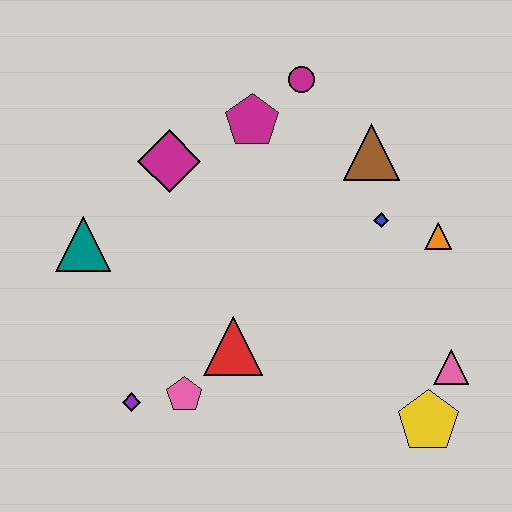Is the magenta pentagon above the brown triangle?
Yes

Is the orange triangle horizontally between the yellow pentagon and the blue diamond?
No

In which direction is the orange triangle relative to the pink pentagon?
The orange triangle is to the right of the pink pentagon.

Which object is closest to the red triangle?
The pink pentagon is closest to the red triangle.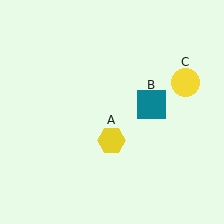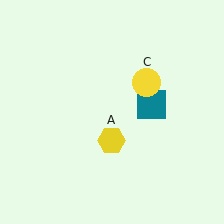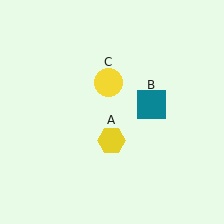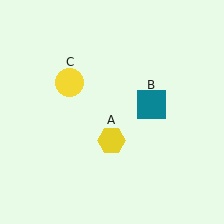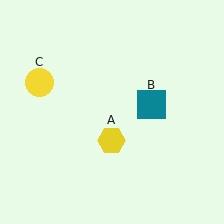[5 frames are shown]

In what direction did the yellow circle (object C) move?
The yellow circle (object C) moved left.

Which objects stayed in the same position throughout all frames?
Yellow hexagon (object A) and teal square (object B) remained stationary.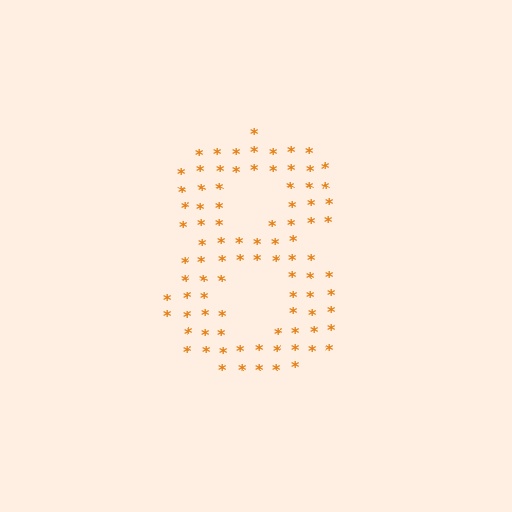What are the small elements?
The small elements are asterisks.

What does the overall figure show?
The overall figure shows the digit 8.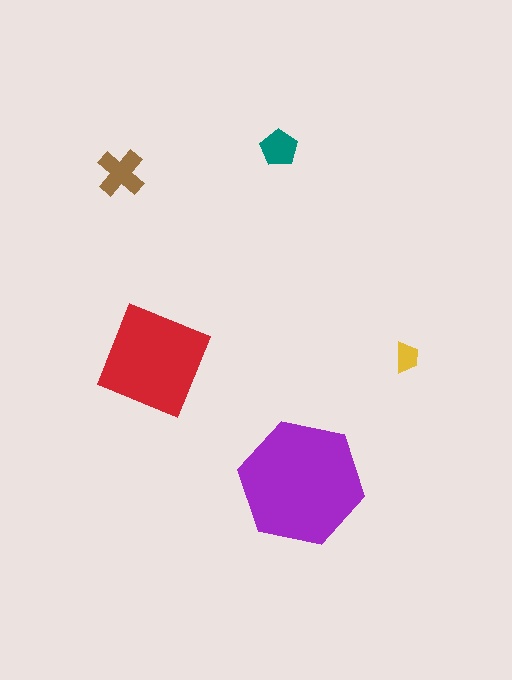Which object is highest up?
The teal pentagon is topmost.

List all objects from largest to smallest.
The purple hexagon, the red diamond, the brown cross, the teal pentagon, the yellow trapezoid.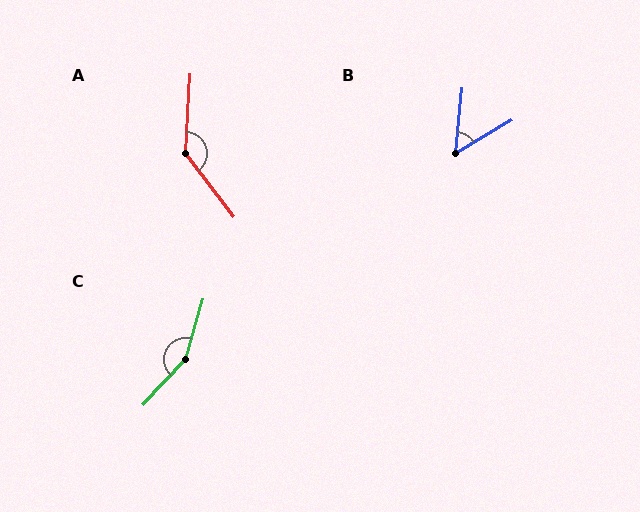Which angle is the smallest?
B, at approximately 54 degrees.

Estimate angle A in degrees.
Approximately 140 degrees.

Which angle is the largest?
C, at approximately 153 degrees.